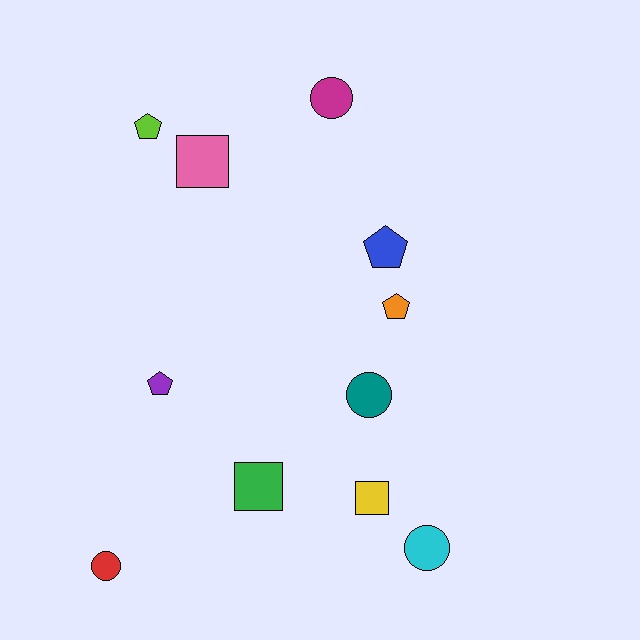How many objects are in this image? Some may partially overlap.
There are 11 objects.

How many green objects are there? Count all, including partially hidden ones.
There is 1 green object.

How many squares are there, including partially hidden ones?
There are 3 squares.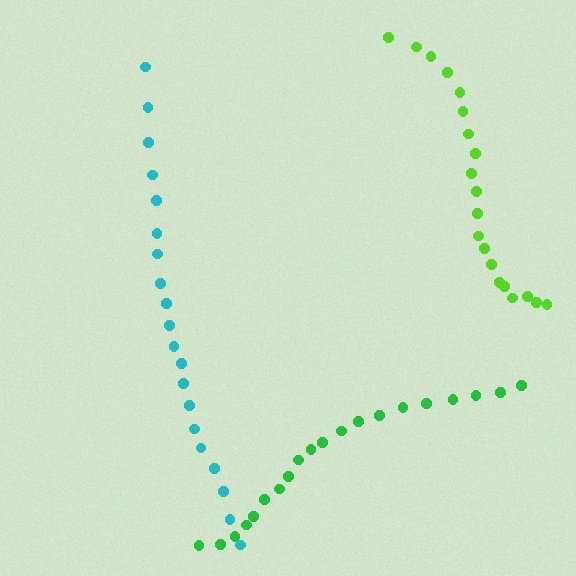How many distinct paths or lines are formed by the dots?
There are 3 distinct paths.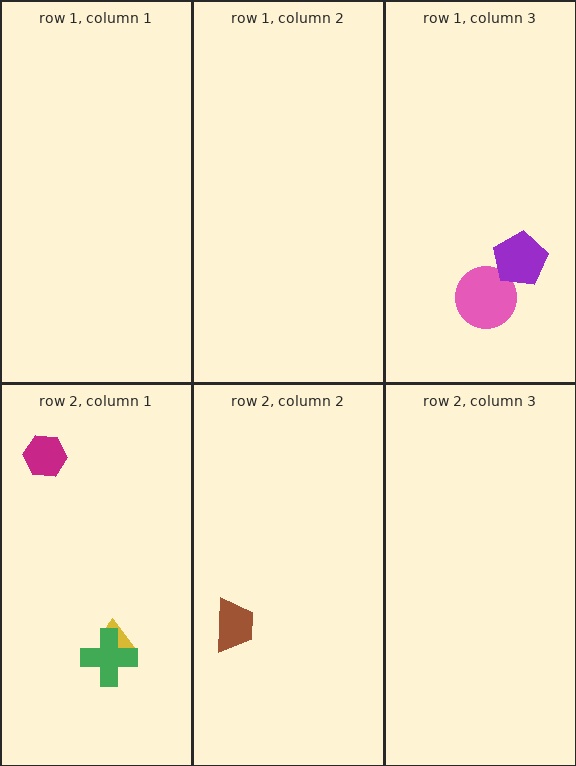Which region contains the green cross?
The row 2, column 1 region.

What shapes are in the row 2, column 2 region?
The brown trapezoid.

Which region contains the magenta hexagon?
The row 2, column 1 region.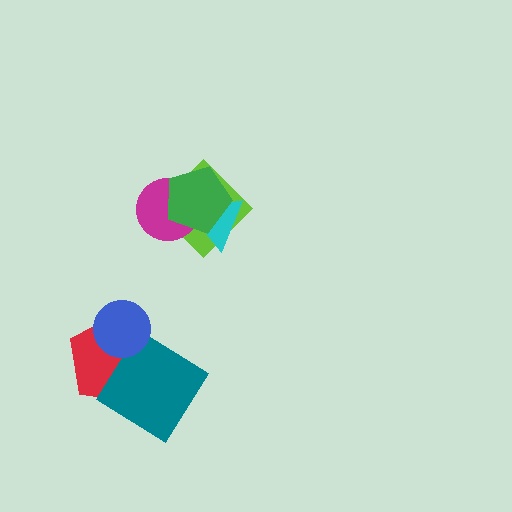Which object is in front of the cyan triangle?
The green pentagon is in front of the cyan triangle.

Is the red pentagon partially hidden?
Yes, it is partially covered by another shape.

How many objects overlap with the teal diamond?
1 object overlaps with the teal diamond.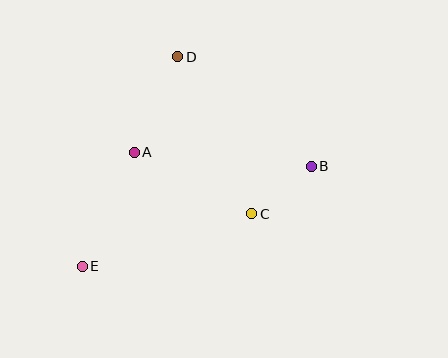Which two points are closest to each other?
Points B and C are closest to each other.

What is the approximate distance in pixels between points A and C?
The distance between A and C is approximately 133 pixels.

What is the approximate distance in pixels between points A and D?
The distance between A and D is approximately 105 pixels.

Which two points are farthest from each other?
Points B and E are farthest from each other.